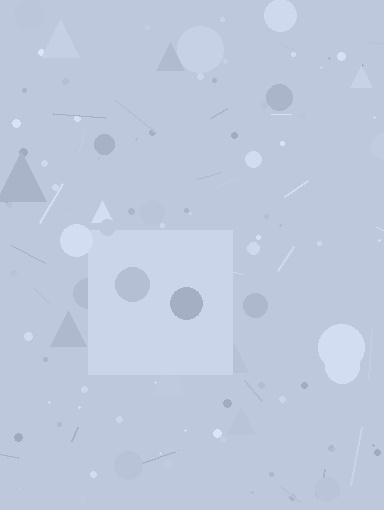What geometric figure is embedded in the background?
A square is embedded in the background.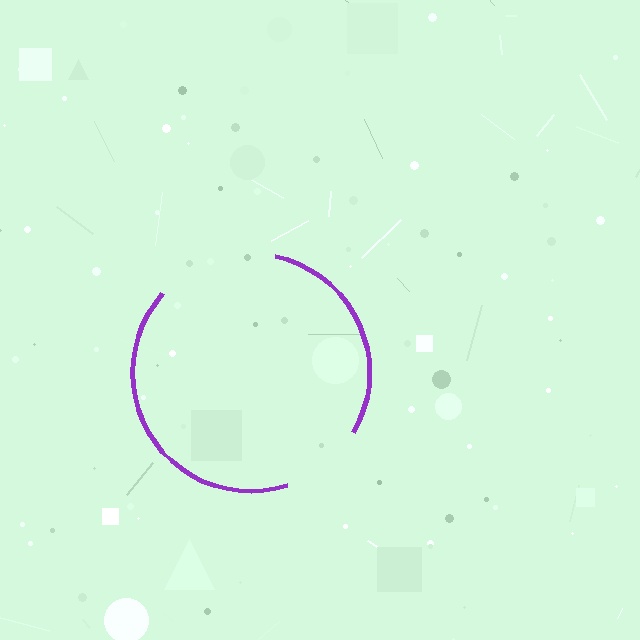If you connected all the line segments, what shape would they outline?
They would outline a circle.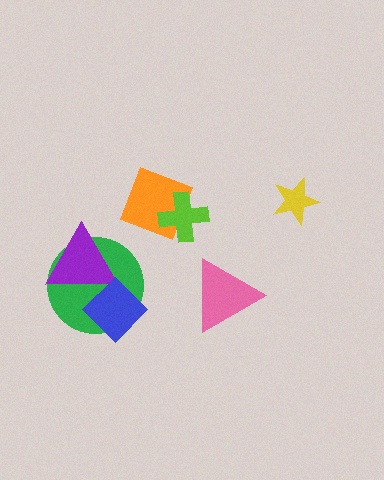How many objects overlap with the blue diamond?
2 objects overlap with the blue diamond.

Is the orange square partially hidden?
Yes, it is partially covered by another shape.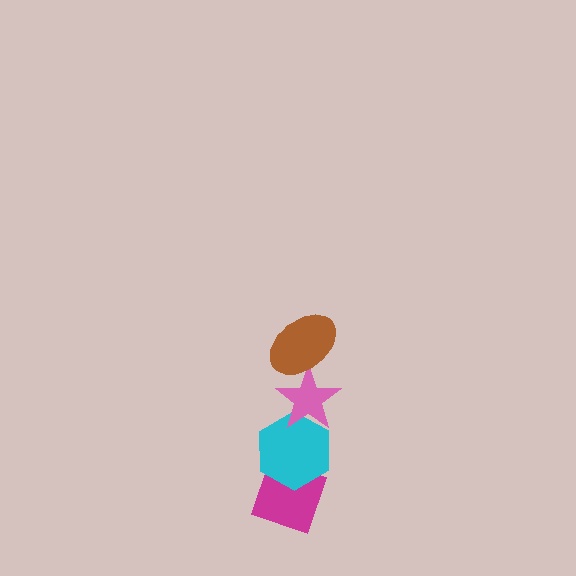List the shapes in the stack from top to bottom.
From top to bottom: the brown ellipse, the pink star, the cyan hexagon, the magenta diamond.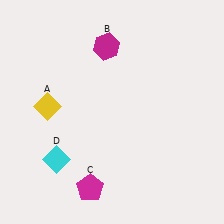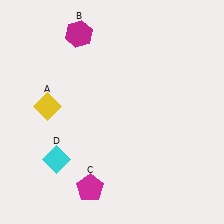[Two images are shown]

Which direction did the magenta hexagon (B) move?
The magenta hexagon (B) moved left.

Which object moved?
The magenta hexagon (B) moved left.